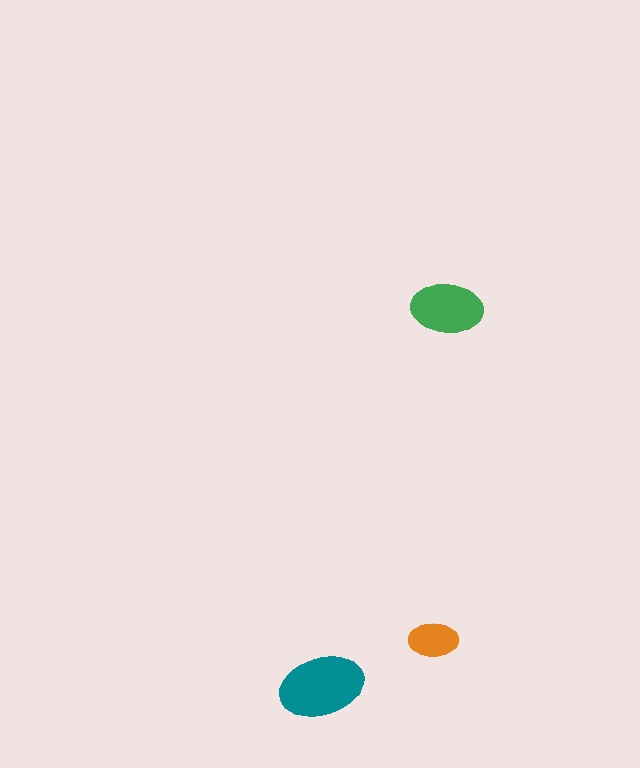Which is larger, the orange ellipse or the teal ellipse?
The teal one.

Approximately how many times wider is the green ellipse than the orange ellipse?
About 1.5 times wider.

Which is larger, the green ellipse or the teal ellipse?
The teal one.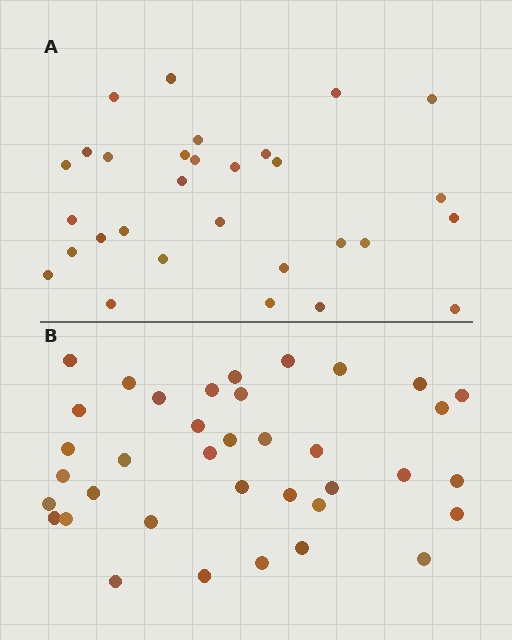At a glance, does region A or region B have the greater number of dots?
Region B (the bottom region) has more dots.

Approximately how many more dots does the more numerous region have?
Region B has roughly 8 or so more dots than region A.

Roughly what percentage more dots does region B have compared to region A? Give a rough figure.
About 25% more.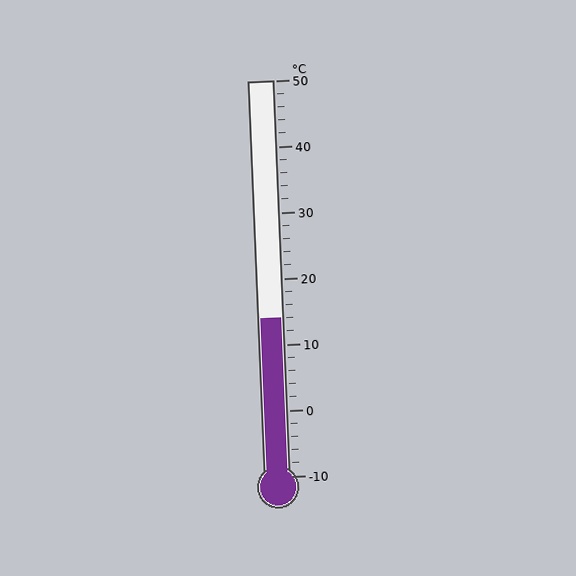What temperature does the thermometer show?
The thermometer shows approximately 14°C.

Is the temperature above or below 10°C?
The temperature is above 10°C.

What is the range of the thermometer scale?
The thermometer scale ranges from -10°C to 50°C.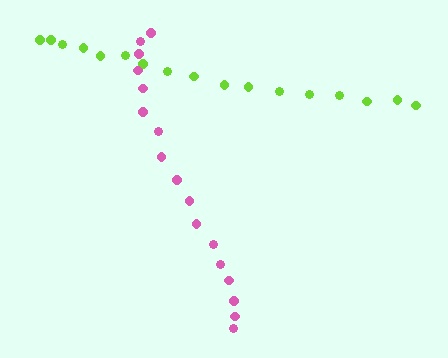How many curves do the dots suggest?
There are 2 distinct paths.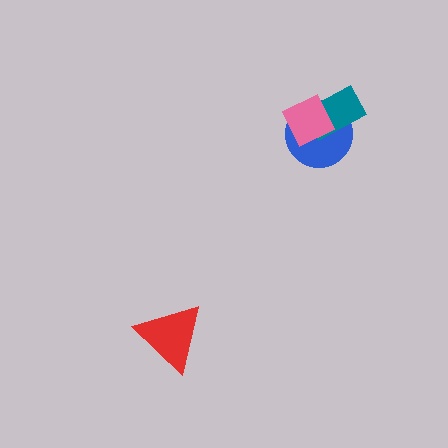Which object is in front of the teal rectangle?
The pink diamond is in front of the teal rectangle.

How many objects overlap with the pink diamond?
2 objects overlap with the pink diamond.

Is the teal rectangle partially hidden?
Yes, it is partially covered by another shape.